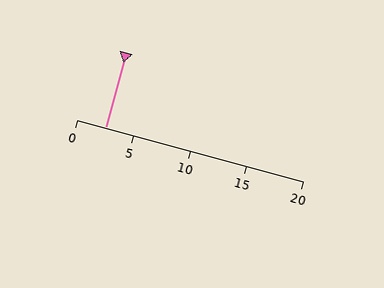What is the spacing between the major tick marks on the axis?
The major ticks are spaced 5 apart.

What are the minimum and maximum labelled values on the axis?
The axis runs from 0 to 20.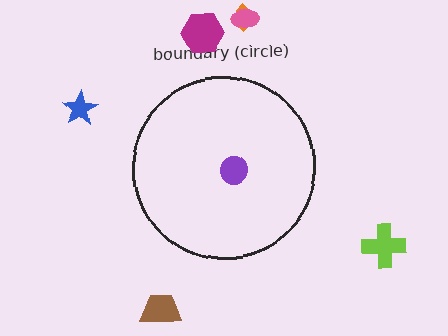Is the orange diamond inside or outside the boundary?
Outside.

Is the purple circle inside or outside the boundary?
Inside.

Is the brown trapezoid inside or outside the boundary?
Outside.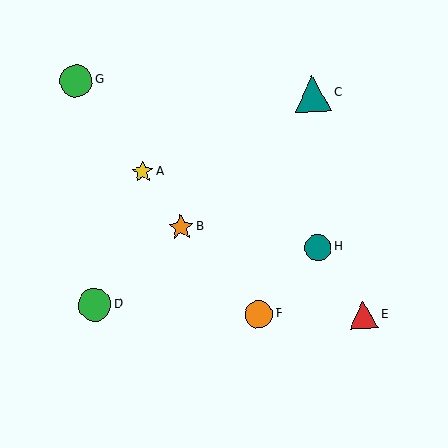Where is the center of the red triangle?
The center of the red triangle is at (364, 315).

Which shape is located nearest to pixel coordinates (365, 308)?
The red triangle (labeled E) at (364, 315) is nearest to that location.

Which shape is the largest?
The teal triangle (labeled C) is the largest.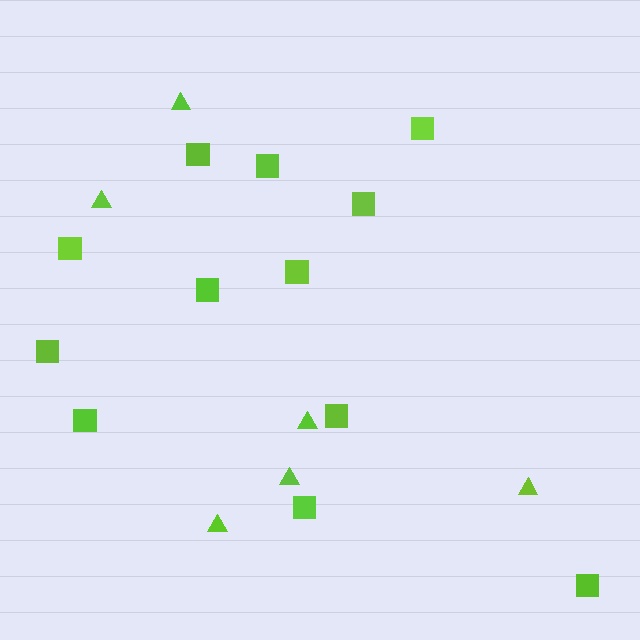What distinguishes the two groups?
There are 2 groups: one group of triangles (6) and one group of squares (12).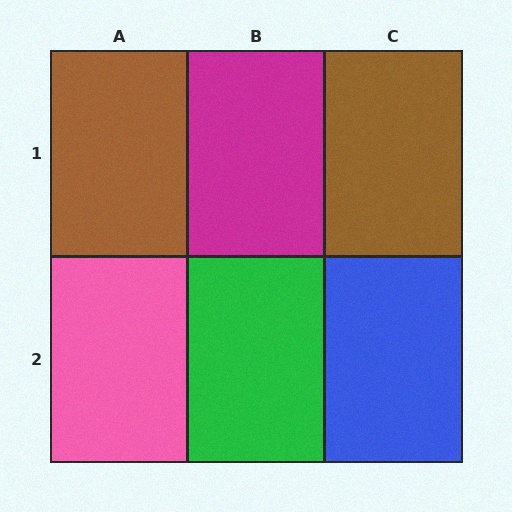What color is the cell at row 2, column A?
Pink.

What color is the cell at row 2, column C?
Blue.